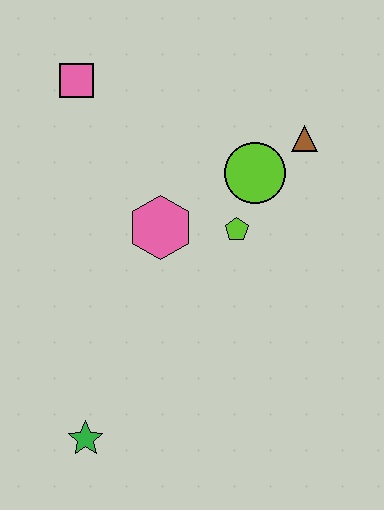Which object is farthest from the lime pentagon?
The green star is farthest from the lime pentagon.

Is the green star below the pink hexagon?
Yes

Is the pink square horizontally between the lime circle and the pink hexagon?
No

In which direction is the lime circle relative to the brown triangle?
The lime circle is to the left of the brown triangle.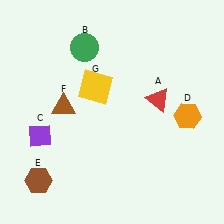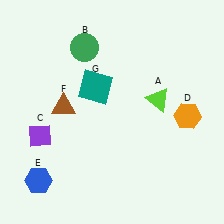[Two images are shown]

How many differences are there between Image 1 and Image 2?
There are 3 differences between the two images.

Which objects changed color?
A changed from red to lime. E changed from brown to blue. G changed from yellow to teal.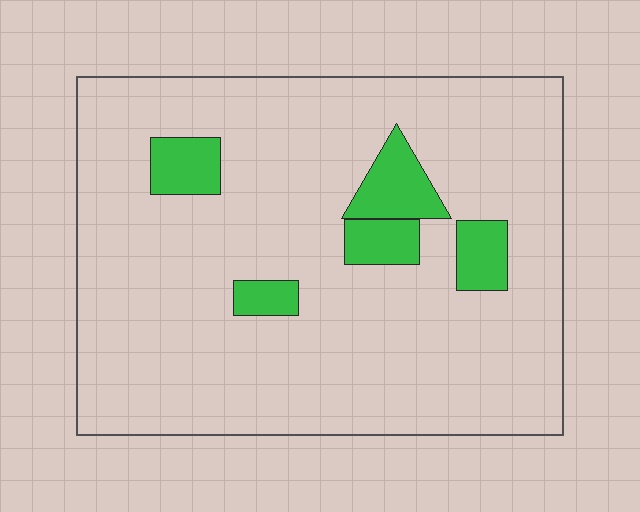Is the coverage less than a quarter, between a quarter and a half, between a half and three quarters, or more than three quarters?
Less than a quarter.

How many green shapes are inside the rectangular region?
5.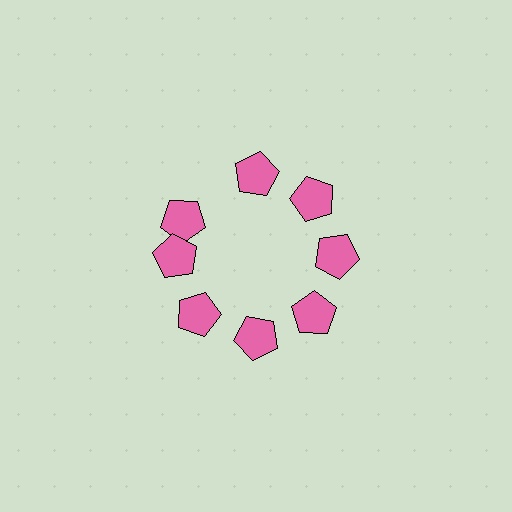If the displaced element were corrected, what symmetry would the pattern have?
It would have 8-fold rotational symmetry — the pattern would map onto itself every 45 degrees.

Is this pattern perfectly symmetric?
No. The 8 pink pentagons are arranged in a ring, but one element near the 10 o'clock position is rotated out of alignment along the ring, breaking the 8-fold rotational symmetry.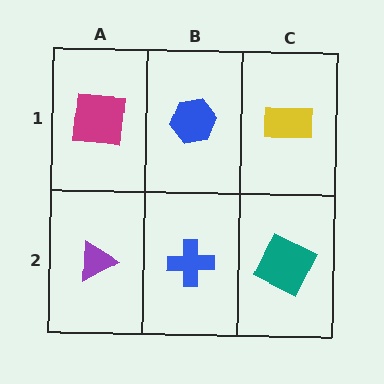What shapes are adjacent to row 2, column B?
A blue hexagon (row 1, column B), a purple triangle (row 2, column A), a teal square (row 2, column C).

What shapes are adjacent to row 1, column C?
A teal square (row 2, column C), a blue hexagon (row 1, column B).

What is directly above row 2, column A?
A magenta square.